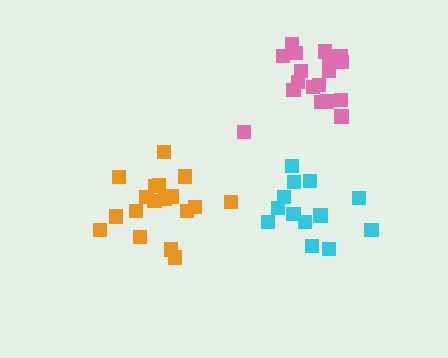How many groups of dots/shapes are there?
There are 3 groups.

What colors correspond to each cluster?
The clusters are colored: orange, pink, cyan.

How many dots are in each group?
Group 1: 18 dots, Group 2: 18 dots, Group 3: 13 dots (49 total).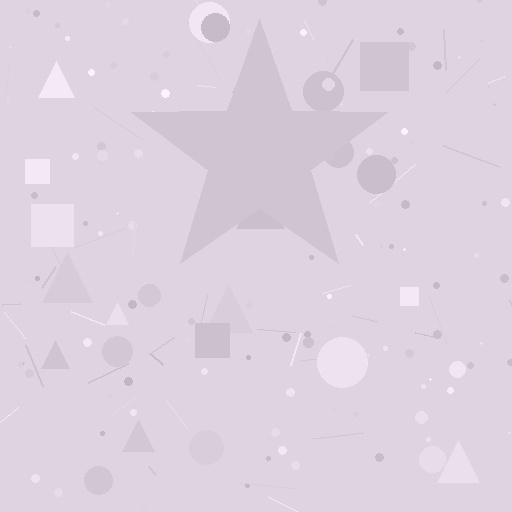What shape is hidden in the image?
A star is hidden in the image.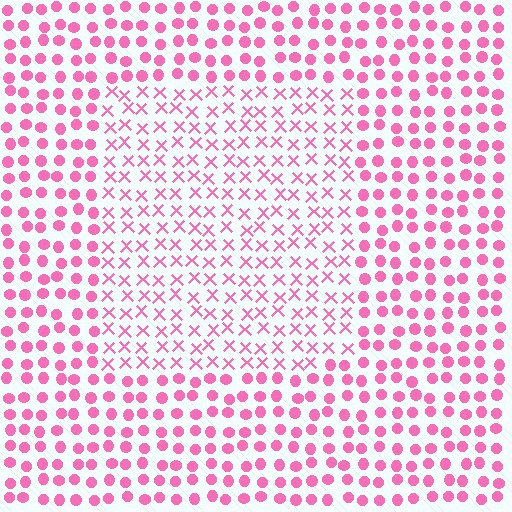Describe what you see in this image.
The image is filled with small pink elements arranged in a uniform grid. A rectangle-shaped region contains X marks, while the surrounding area contains circles. The boundary is defined purely by the change in element shape.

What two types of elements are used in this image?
The image uses X marks inside the rectangle region and circles outside it.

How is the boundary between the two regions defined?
The boundary is defined by a change in element shape: X marks inside vs. circles outside. All elements share the same color and spacing.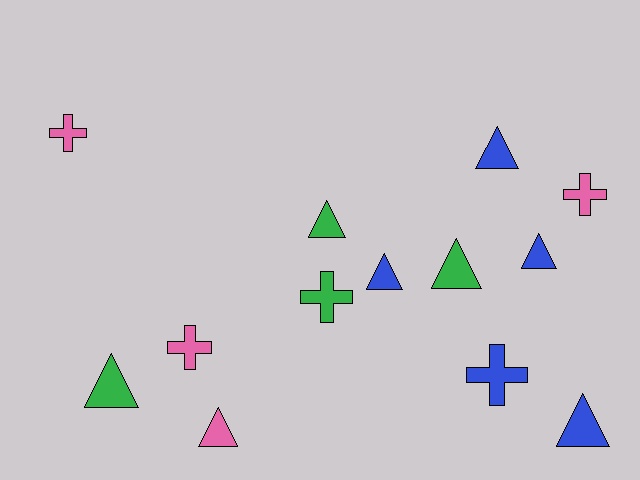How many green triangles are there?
There are 3 green triangles.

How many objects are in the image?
There are 13 objects.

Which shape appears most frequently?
Triangle, with 8 objects.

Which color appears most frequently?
Blue, with 5 objects.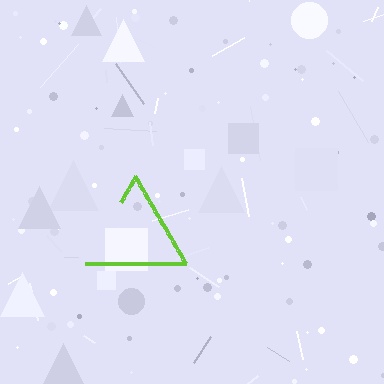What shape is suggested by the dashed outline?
The dashed outline suggests a triangle.